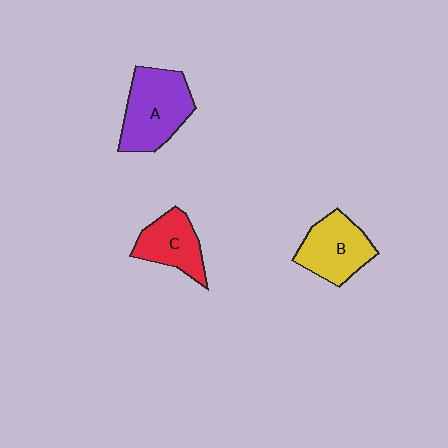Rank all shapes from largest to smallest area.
From largest to smallest: A (purple), B (yellow), C (red).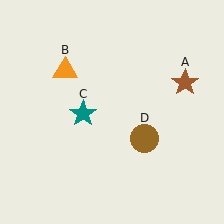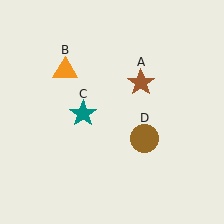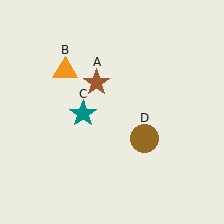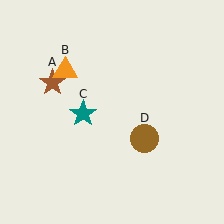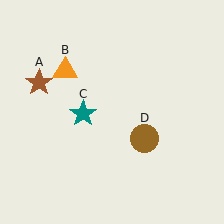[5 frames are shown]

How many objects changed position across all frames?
1 object changed position: brown star (object A).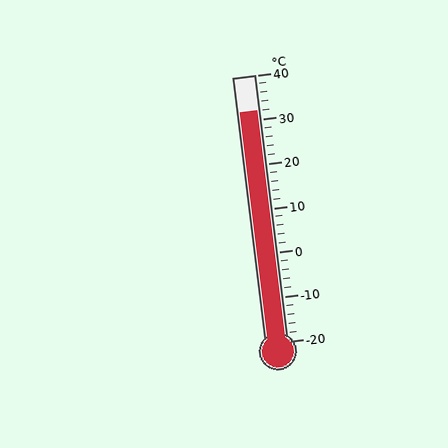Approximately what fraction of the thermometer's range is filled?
The thermometer is filled to approximately 85% of its range.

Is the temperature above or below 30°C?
The temperature is above 30°C.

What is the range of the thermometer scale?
The thermometer scale ranges from -20°C to 40°C.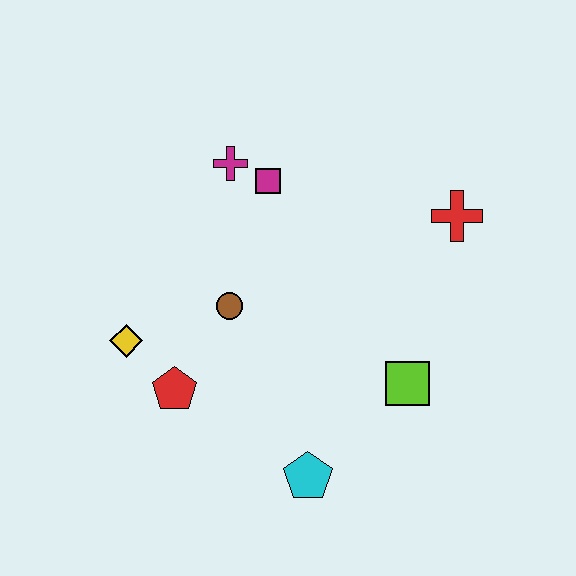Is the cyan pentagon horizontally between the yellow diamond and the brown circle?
No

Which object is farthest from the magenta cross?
The cyan pentagon is farthest from the magenta cross.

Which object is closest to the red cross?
The lime square is closest to the red cross.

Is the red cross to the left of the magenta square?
No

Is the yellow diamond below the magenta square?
Yes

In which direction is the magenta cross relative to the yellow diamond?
The magenta cross is above the yellow diamond.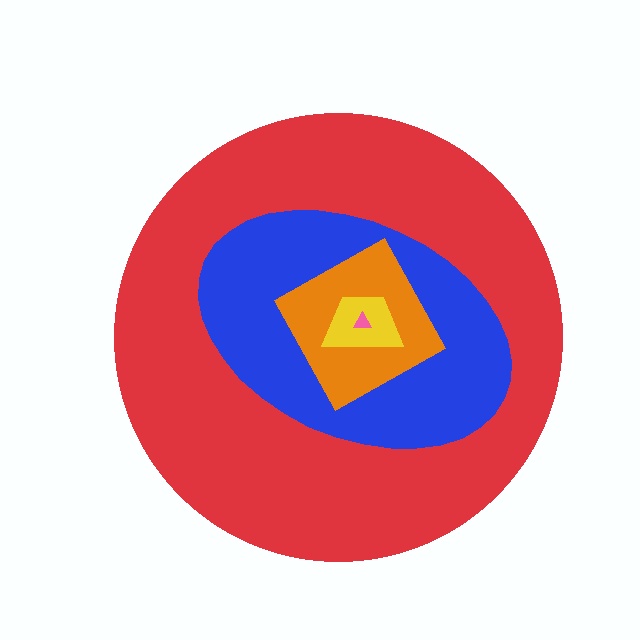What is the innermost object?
The pink triangle.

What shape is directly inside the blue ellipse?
The orange square.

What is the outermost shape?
The red circle.